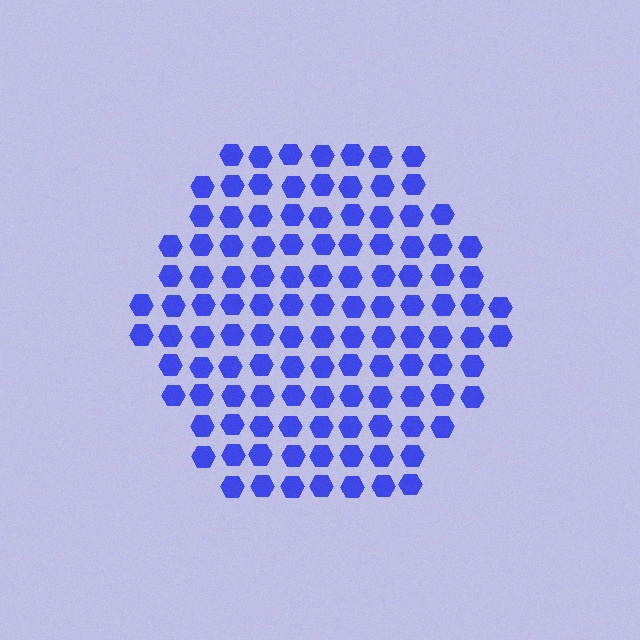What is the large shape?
The large shape is a hexagon.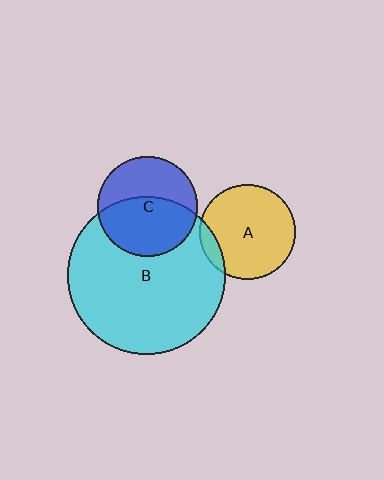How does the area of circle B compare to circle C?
Approximately 2.5 times.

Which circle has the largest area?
Circle B (cyan).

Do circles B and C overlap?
Yes.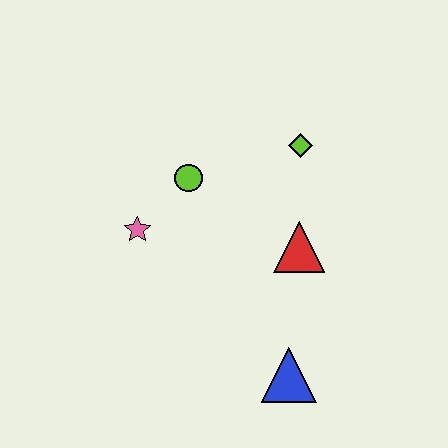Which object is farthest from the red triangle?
The pink star is farthest from the red triangle.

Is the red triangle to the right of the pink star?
Yes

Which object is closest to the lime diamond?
The red triangle is closest to the lime diamond.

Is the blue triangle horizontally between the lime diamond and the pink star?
Yes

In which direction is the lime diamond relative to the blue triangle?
The lime diamond is above the blue triangle.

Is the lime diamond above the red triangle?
Yes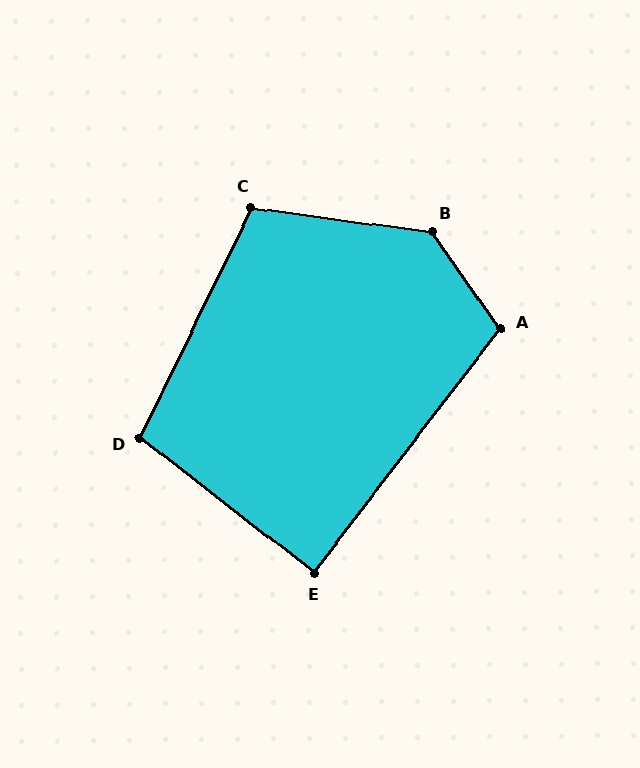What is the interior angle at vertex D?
Approximately 102 degrees (obtuse).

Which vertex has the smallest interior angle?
E, at approximately 90 degrees.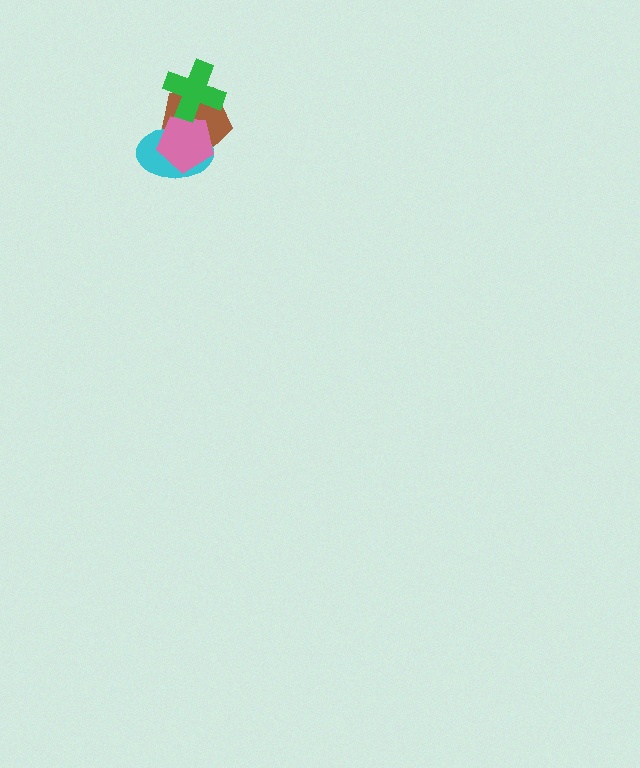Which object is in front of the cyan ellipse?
The pink pentagon is in front of the cyan ellipse.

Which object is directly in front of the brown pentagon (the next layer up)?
The cyan ellipse is directly in front of the brown pentagon.